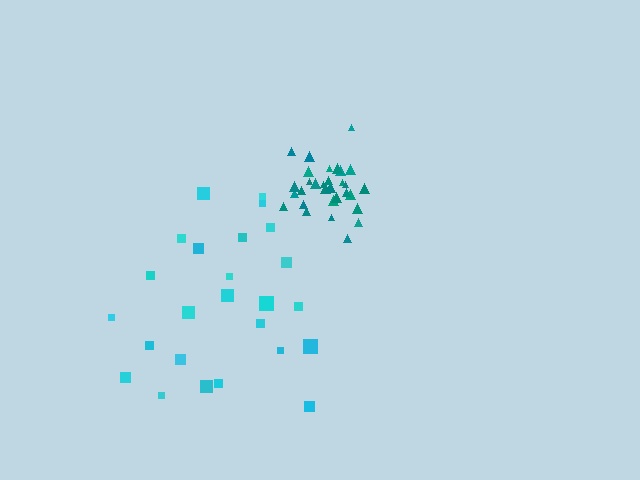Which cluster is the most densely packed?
Teal.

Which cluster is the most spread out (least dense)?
Cyan.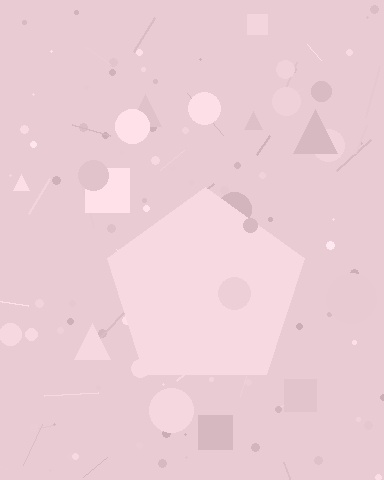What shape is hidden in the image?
A pentagon is hidden in the image.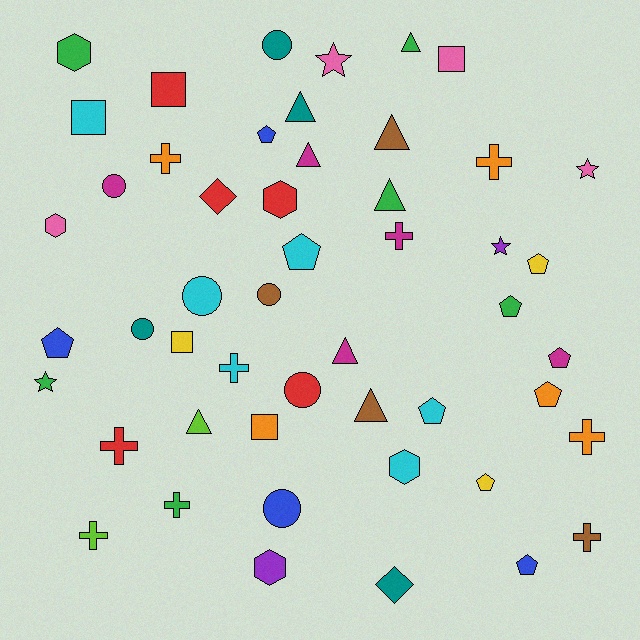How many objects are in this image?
There are 50 objects.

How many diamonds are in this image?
There are 2 diamonds.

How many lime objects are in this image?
There are 2 lime objects.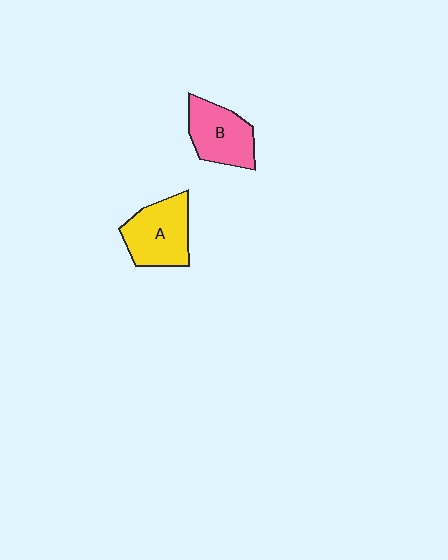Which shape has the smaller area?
Shape B (pink).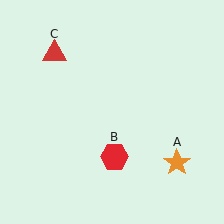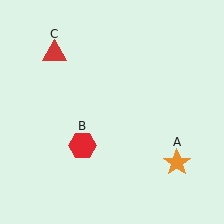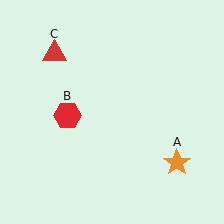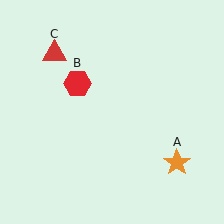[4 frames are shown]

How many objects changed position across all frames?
1 object changed position: red hexagon (object B).